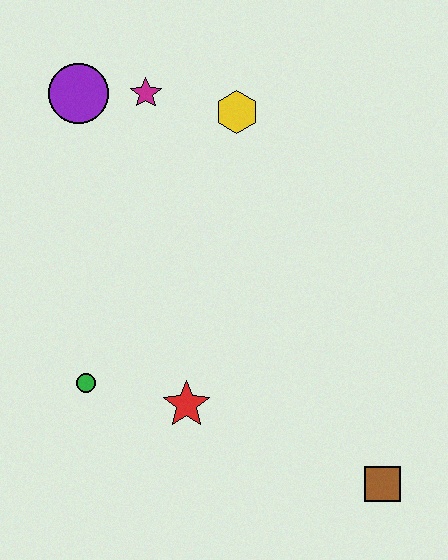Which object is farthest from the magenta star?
The brown square is farthest from the magenta star.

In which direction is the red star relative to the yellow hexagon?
The red star is below the yellow hexagon.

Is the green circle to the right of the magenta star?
No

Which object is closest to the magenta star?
The purple circle is closest to the magenta star.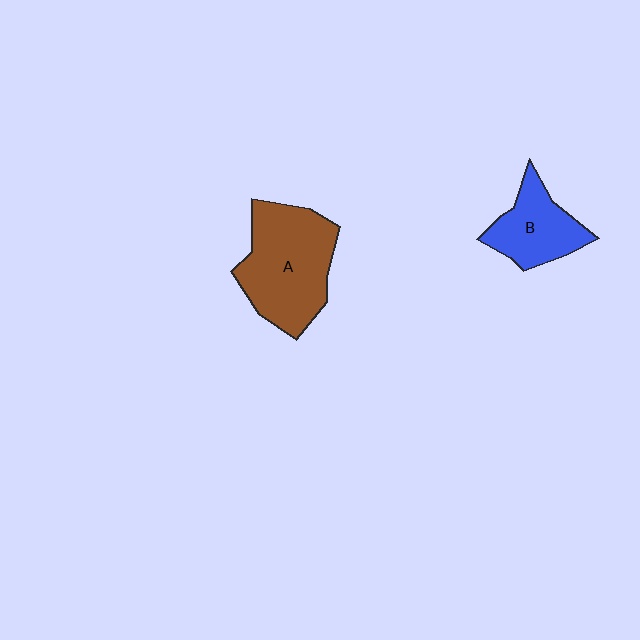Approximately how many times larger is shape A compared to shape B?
Approximately 1.7 times.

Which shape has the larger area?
Shape A (brown).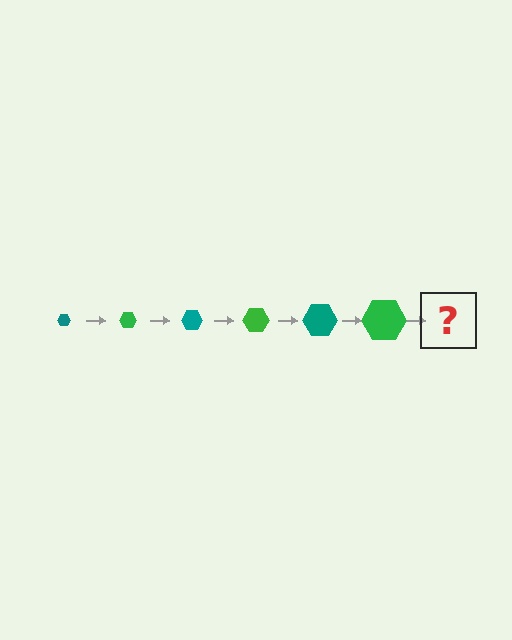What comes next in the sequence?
The next element should be a teal hexagon, larger than the previous one.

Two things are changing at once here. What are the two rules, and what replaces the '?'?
The two rules are that the hexagon grows larger each step and the color cycles through teal and green. The '?' should be a teal hexagon, larger than the previous one.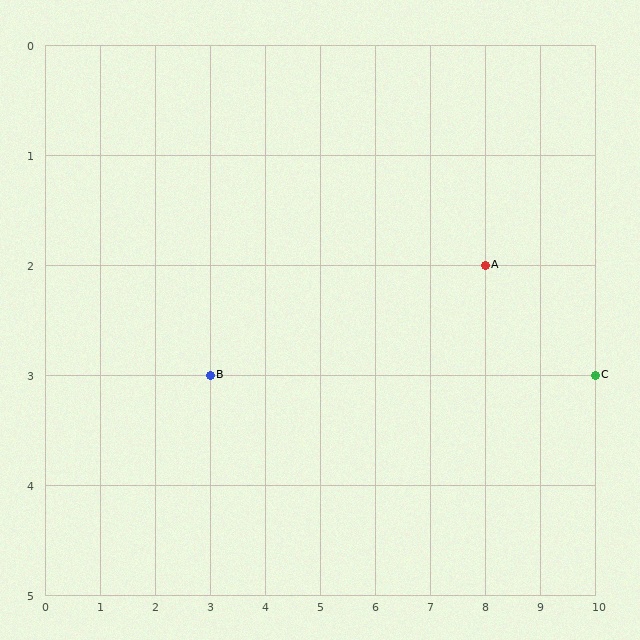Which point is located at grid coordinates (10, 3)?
Point C is at (10, 3).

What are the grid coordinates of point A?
Point A is at grid coordinates (8, 2).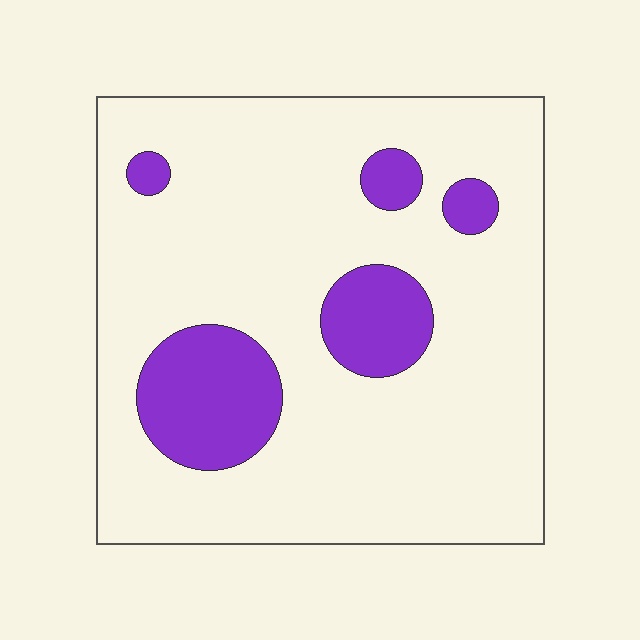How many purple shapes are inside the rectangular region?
5.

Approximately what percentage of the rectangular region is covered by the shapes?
Approximately 15%.